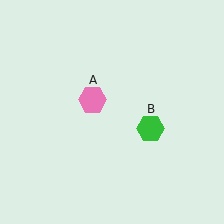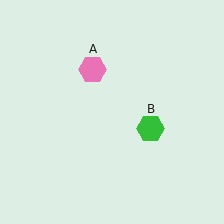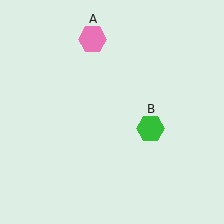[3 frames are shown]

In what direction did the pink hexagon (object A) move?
The pink hexagon (object A) moved up.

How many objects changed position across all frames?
1 object changed position: pink hexagon (object A).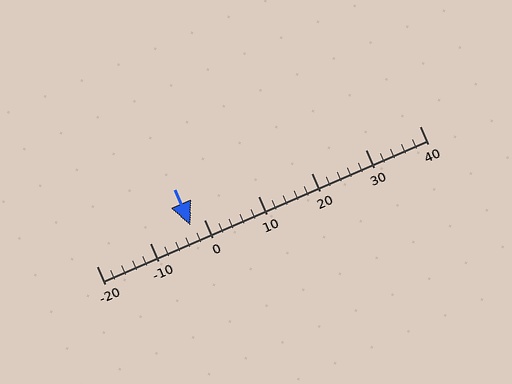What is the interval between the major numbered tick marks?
The major tick marks are spaced 10 units apart.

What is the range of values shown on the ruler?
The ruler shows values from -20 to 40.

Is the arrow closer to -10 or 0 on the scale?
The arrow is closer to 0.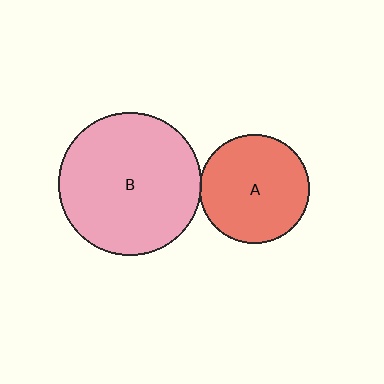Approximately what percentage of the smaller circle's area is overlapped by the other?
Approximately 5%.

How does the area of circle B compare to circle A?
Approximately 1.7 times.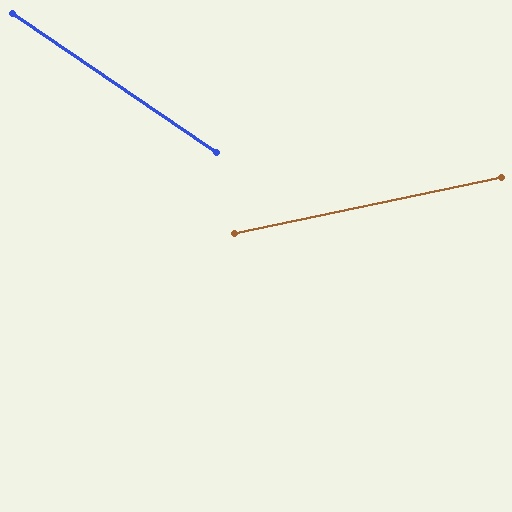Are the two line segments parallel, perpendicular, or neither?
Neither parallel nor perpendicular — they differ by about 46°.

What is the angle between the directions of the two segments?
Approximately 46 degrees.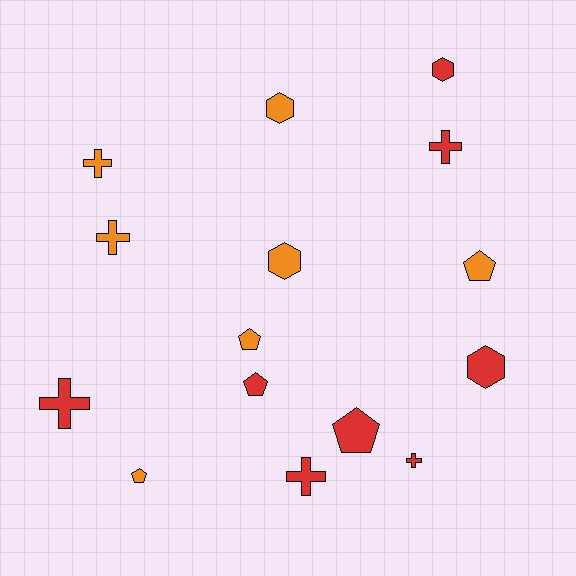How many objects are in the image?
There are 15 objects.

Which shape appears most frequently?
Cross, with 6 objects.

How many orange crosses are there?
There are 2 orange crosses.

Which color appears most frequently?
Red, with 8 objects.